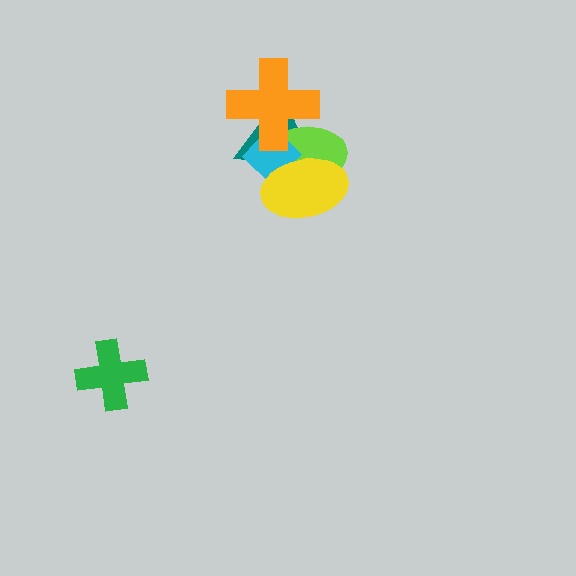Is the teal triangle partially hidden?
Yes, it is partially covered by another shape.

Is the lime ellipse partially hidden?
Yes, it is partially covered by another shape.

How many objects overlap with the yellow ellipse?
3 objects overlap with the yellow ellipse.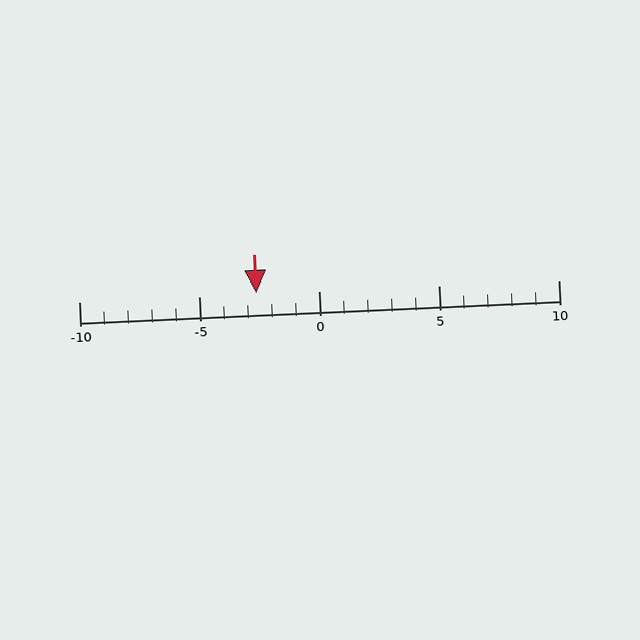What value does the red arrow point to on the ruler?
The red arrow points to approximately -3.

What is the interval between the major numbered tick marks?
The major tick marks are spaced 5 units apart.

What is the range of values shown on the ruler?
The ruler shows values from -10 to 10.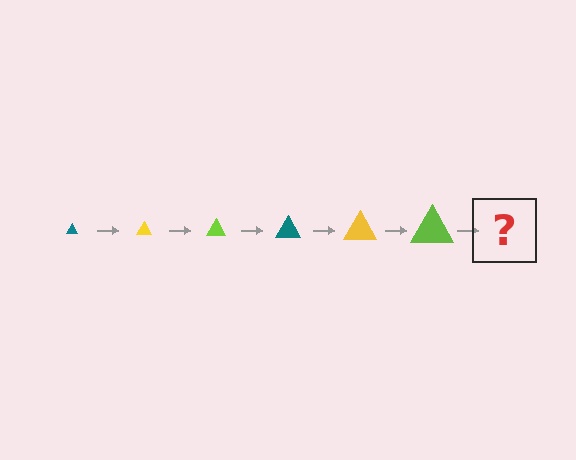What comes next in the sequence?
The next element should be a teal triangle, larger than the previous one.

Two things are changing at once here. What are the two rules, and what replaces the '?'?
The two rules are that the triangle grows larger each step and the color cycles through teal, yellow, and lime. The '?' should be a teal triangle, larger than the previous one.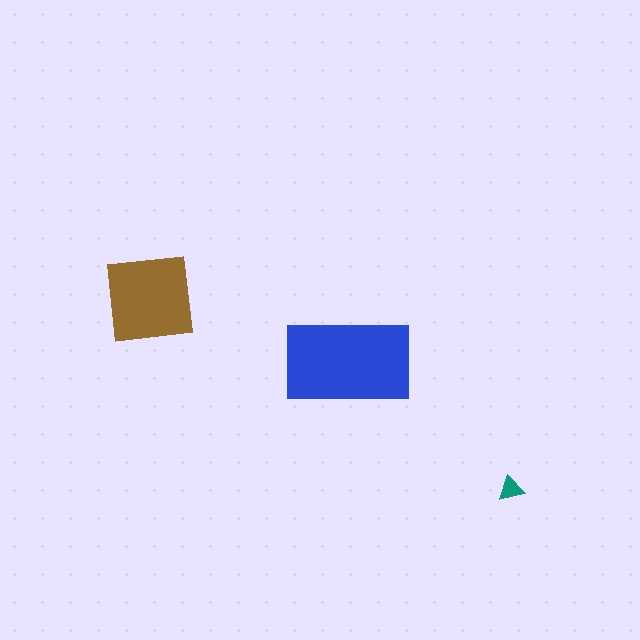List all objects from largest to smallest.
The blue rectangle, the brown square, the teal triangle.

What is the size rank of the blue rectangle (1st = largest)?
1st.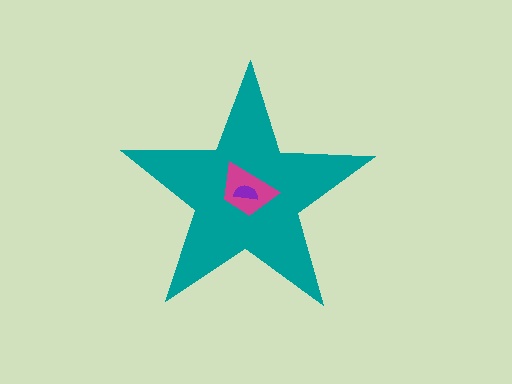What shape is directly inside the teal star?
The magenta trapezoid.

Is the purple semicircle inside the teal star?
Yes.